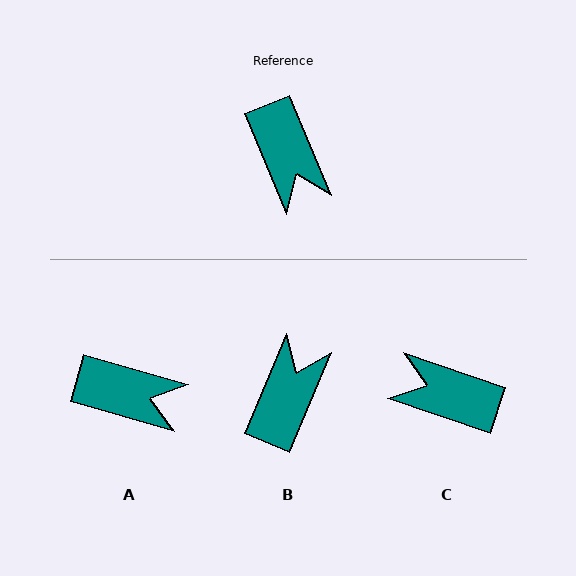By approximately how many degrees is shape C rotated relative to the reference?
Approximately 131 degrees clockwise.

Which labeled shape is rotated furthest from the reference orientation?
B, about 135 degrees away.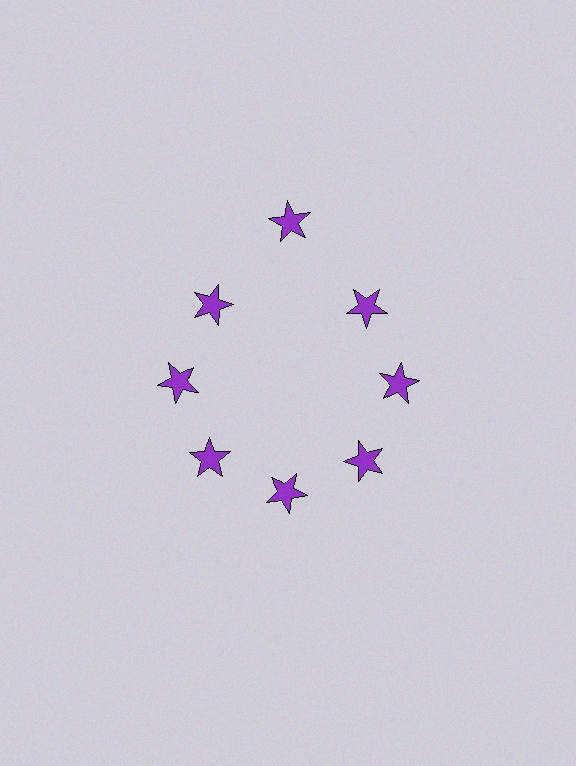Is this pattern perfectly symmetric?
No. The 8 purple stars are arranged in a ring, but one element near the 12 o'clock position is pushed outward from the center, breaking the 8-fold rotational symmetry.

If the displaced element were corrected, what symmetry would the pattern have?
It would have 8-fold rotational symmetry — the pattern would map onto itself every 45 degrees.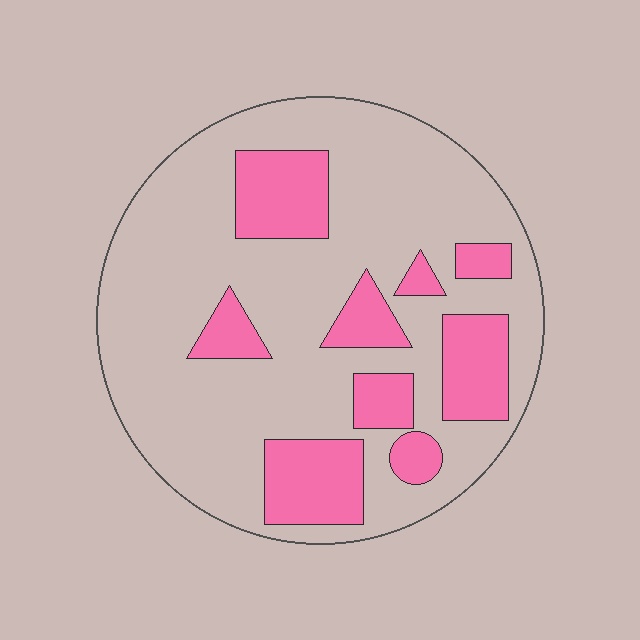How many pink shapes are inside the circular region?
9.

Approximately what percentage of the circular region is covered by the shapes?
Approximately 25%.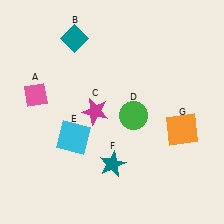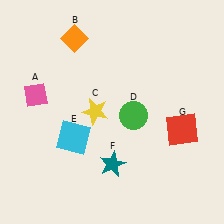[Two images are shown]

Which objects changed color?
B changed from teal to orange. C changed from magenta to yellow. G changed from orange to red.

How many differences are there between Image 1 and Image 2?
There are 3 differences between the two images.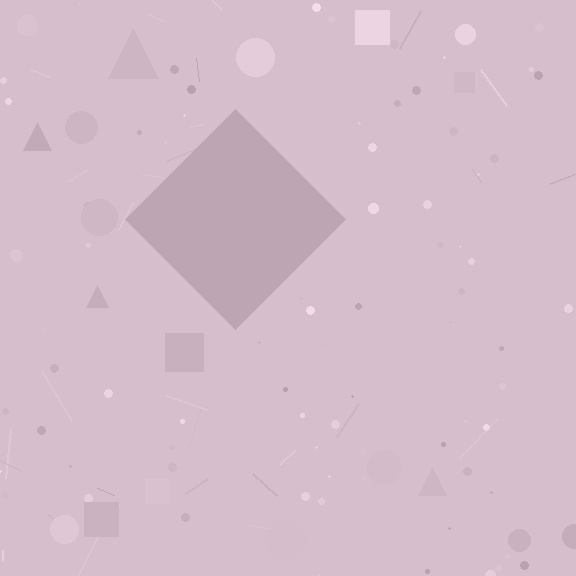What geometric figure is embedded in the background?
A diamond is embedded in the background.